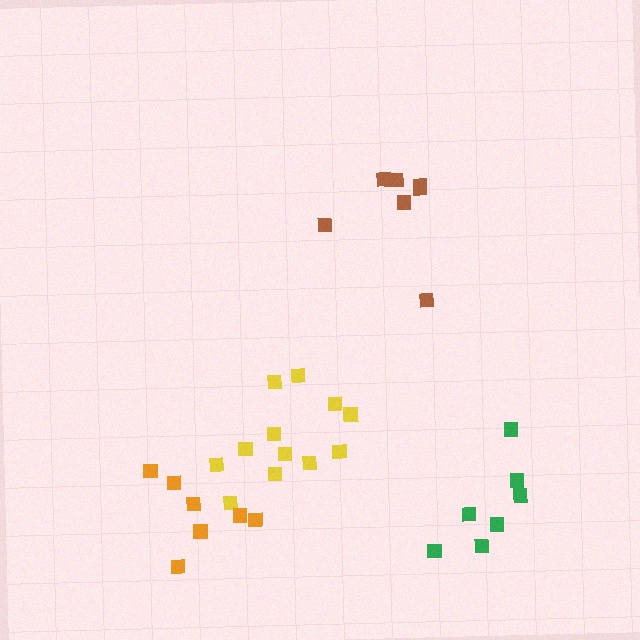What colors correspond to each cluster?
The clusters are colored: brown, yellow, orange, green.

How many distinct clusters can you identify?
There are 4 distinct clusters.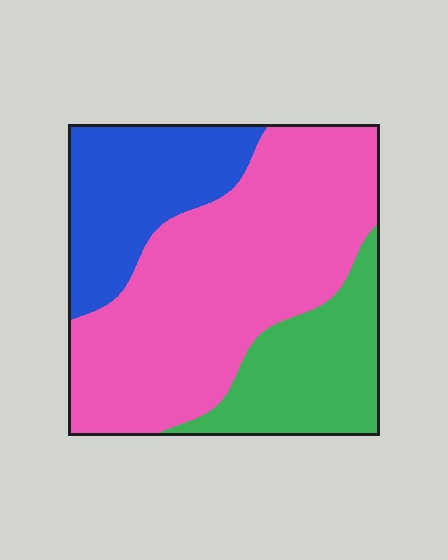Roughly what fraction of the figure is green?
Green covers about 20% of the figure.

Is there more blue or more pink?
Pink.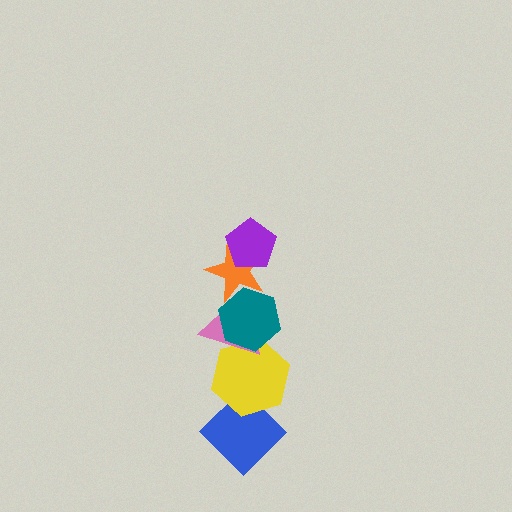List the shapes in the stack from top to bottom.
From top to bottom: the purple pentagon, the orange star, the teal hexagon, the pink triangle, the yellow hexagon, the blue diamond.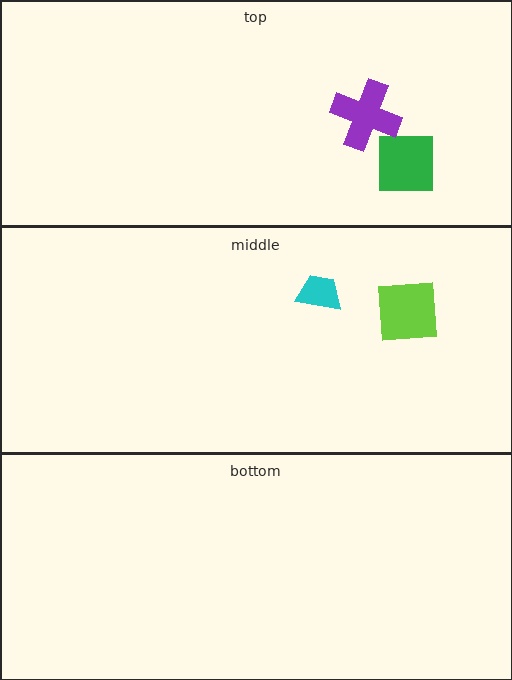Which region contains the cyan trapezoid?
The middle region.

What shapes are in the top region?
The green square, the purple cross.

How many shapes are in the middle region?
2.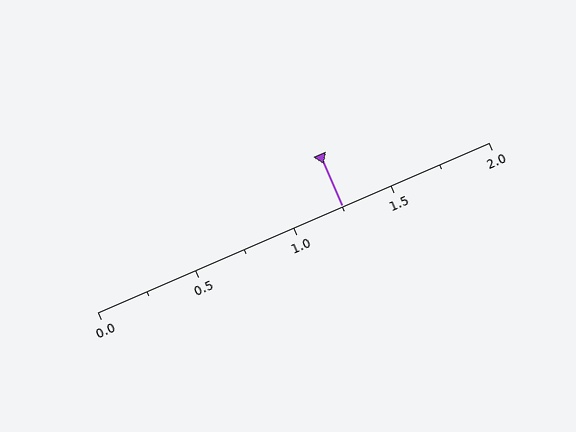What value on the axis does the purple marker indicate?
The marker indicates approximately 1.25.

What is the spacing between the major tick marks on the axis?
The major ticks are spaced 0.5 apart.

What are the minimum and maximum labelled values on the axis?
The axis runs from 0.0 to 2.0.